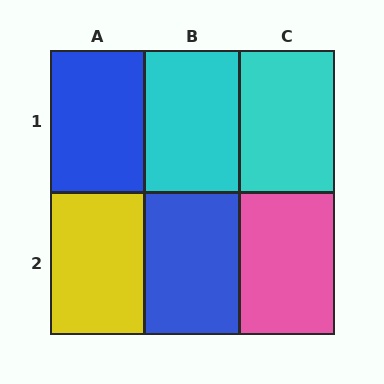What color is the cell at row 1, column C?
Cyan.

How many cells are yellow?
1 cell is yellow.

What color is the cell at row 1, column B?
Cyan.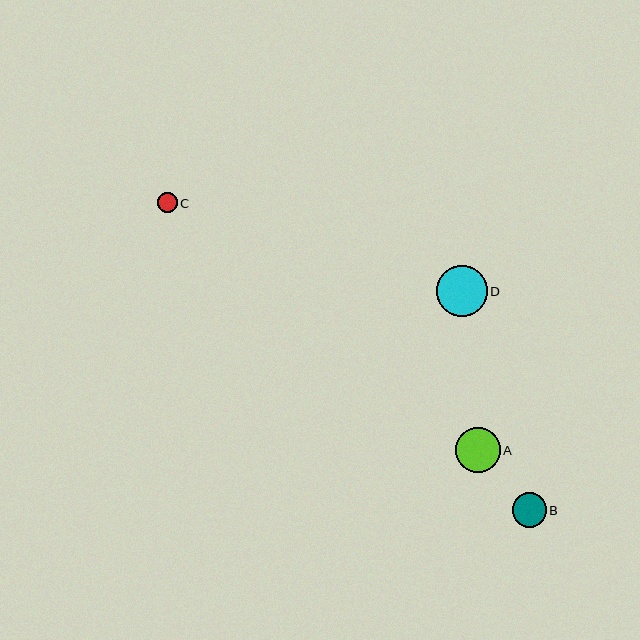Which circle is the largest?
Circle D is the largest with a size of approximately 51 pixels.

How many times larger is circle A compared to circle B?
Circle A is approximately 1.3 times the size of circle B.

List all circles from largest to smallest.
From largest to smallest: D, A, B, C.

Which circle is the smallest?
Circle C is the smallest with a size of approximately 19 pixels.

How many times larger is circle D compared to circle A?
Circle D is approximately 1.1 times the size of circle A.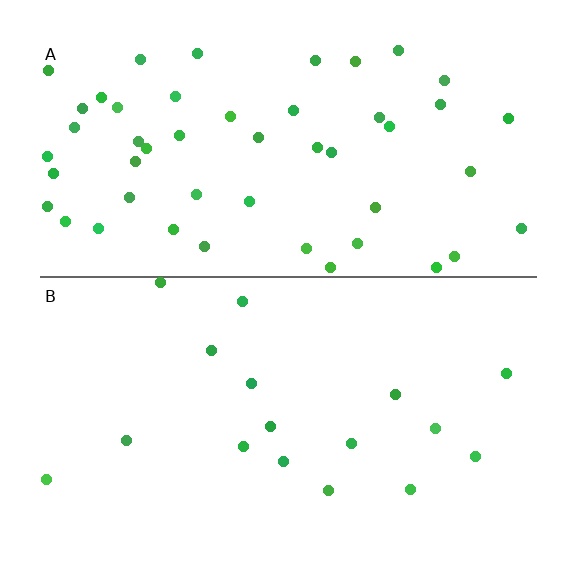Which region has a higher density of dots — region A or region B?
A (the top).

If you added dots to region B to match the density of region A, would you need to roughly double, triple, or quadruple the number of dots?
Approximately triple.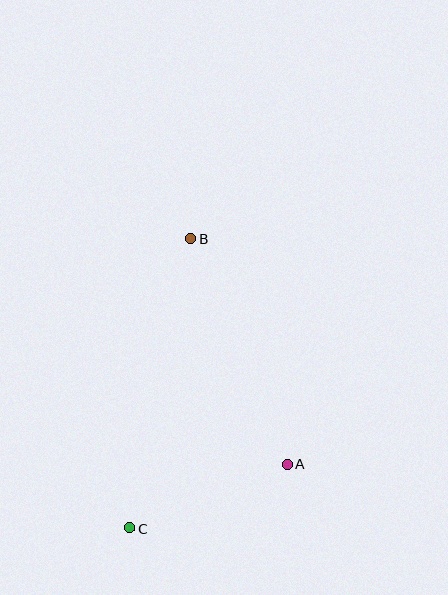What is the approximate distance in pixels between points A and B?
The distance between A and B is approximately 246 pixels.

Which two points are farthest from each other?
Points B and C are farthest from each other.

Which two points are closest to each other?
Points A and C are closest to each other.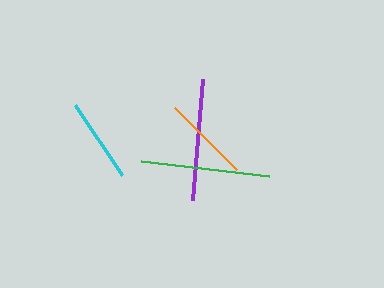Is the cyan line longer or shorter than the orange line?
The orange line is longer than the cyan line.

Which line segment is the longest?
The green line is the longest at approximately 129 pixels.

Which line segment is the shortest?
The cyan line is the shortest at approximately 85 pixels.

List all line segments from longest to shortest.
From longest to shortest: green, purple, orange, cyan.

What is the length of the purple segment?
The purple segment is approximately 121 pixels long.